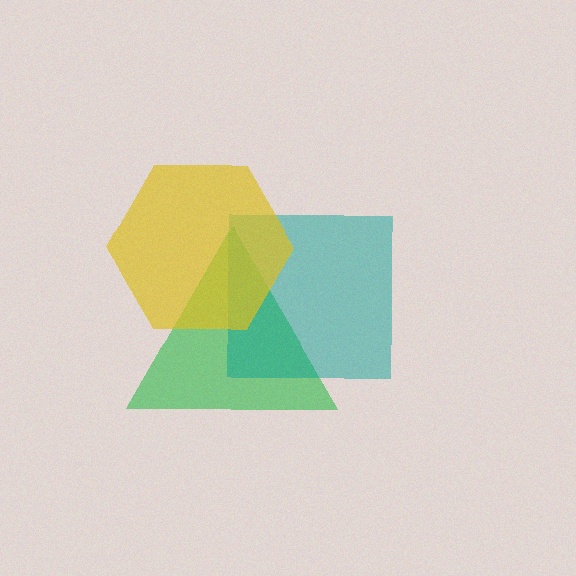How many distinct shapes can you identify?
There are 3 distinct shapes: a green triangle, a teal square, a yellow hexagon.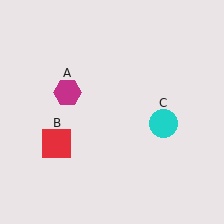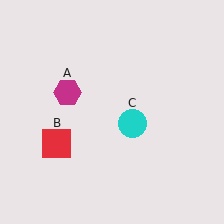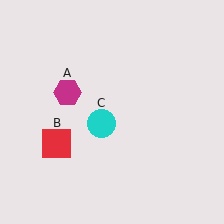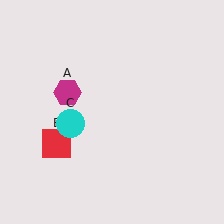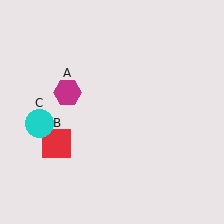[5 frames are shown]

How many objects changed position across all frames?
1 object changed position: cyan circle (object C).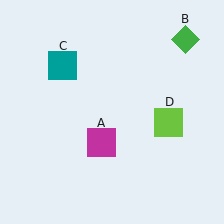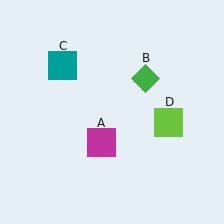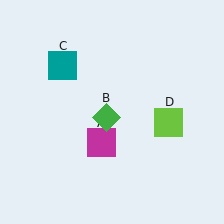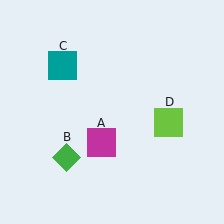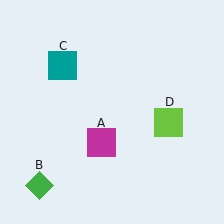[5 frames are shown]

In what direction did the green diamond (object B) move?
The green diamond (object B) moved down and to the left.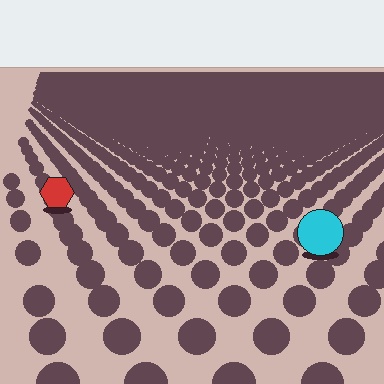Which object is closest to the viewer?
The cyan circle is closest. The texture marks near it are larger and more spread out.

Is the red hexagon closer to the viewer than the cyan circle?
No. The cyan circle is closer — you can tell from the texture gradient: the ground texture is coarser near it.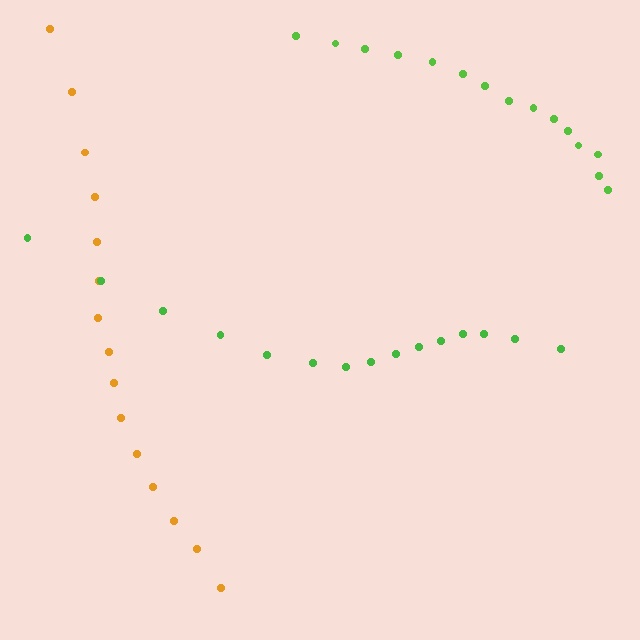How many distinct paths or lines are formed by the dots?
There are 3 distinct paths.